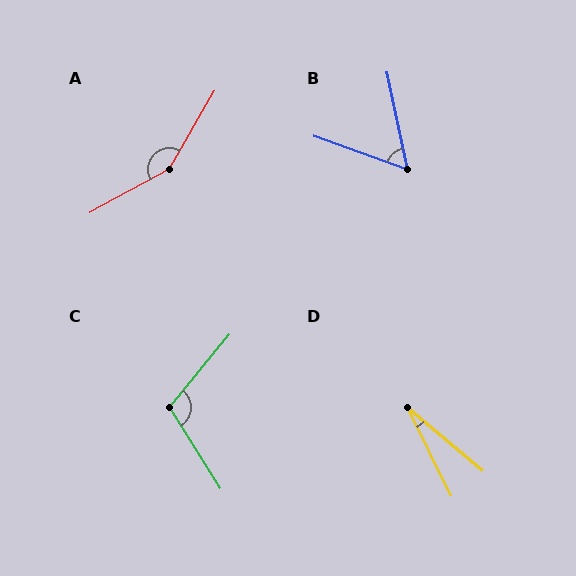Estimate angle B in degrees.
Approximately 58 degrees.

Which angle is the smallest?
D, at approximately 24 degrees.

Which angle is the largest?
A, at approximately 149 degrees.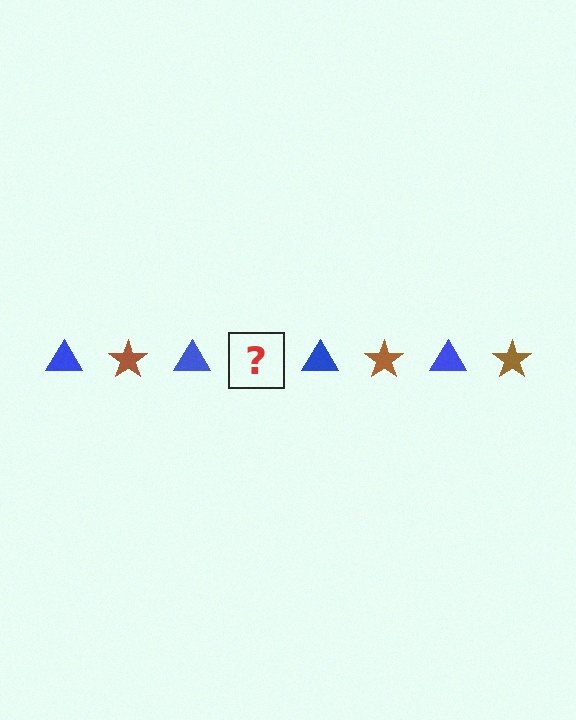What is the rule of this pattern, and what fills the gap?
The rule is that the pattern alternates between blue triangle and brown star. The gap should be filled with a brown star.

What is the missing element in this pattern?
The missing element is a brown star.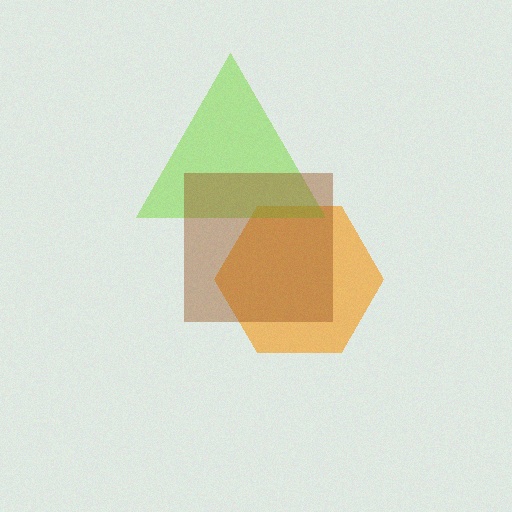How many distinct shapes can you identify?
There are 3 distinct shapes: an orange hexagon, a lime triangle, a brown square.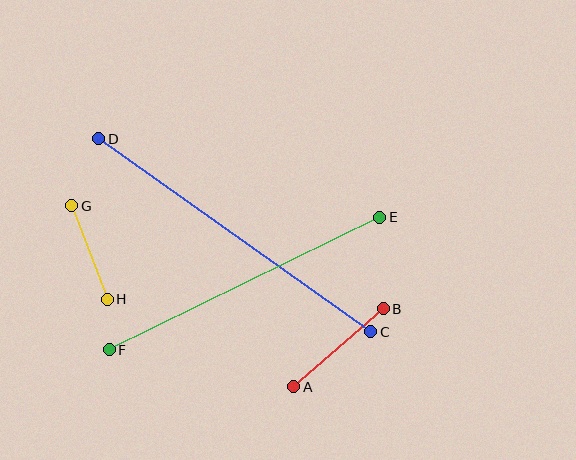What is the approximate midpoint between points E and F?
The midpoint is at approximately (245, 283) pixels.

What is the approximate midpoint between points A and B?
The midpoint is at approximately (338, 348) pixels.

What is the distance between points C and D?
The distance is approximately 333 pixels.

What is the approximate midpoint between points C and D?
The midpoint is at approximately (235, 235) pixels.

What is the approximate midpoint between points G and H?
The midpoint is at approximately (90, 253) pixels.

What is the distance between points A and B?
The distance is approximately 119 pixels.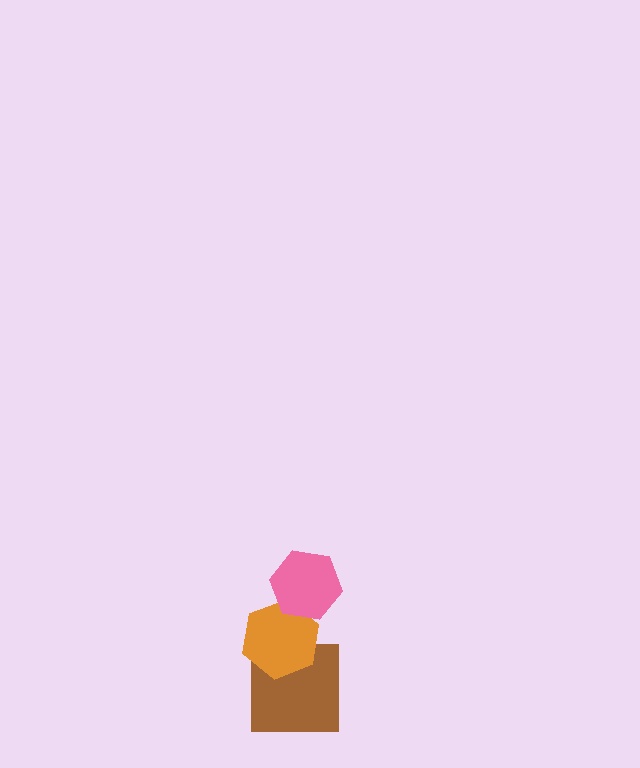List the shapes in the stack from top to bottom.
From top to bottom: the pink hexagon, the orange hexagon, the brown square.